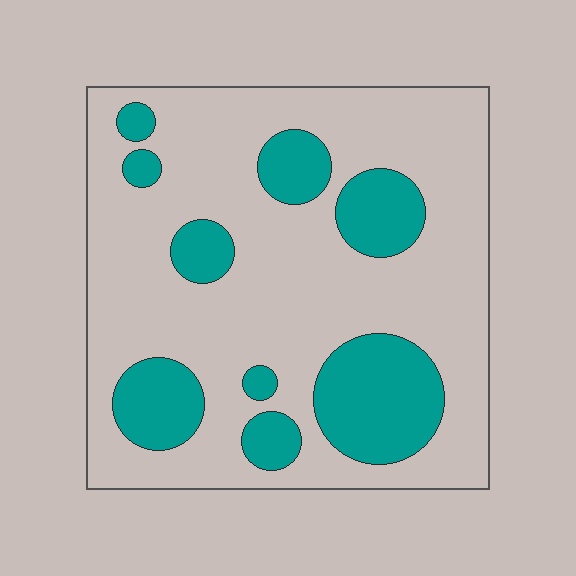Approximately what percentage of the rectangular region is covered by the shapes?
Approximately 25%.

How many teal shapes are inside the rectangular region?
9.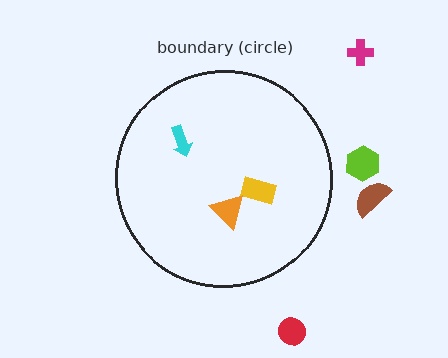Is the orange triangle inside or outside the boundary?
Inside.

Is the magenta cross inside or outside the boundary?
Outside.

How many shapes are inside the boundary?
3 inside, 4 outside.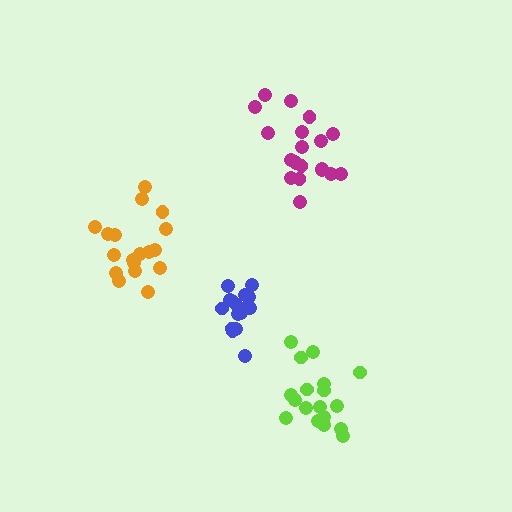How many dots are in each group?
Group 1: 18 dots, Group 2: 18 dots, Group 3: 16 dots, Group 4: 20 dots (72 total).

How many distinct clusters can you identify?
There are 4 distinct clusters.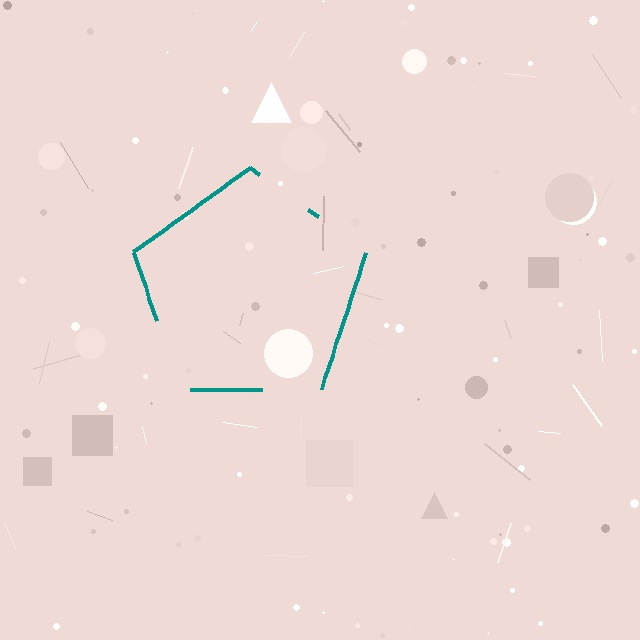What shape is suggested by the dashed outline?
The dashed outline suggests a pentagon.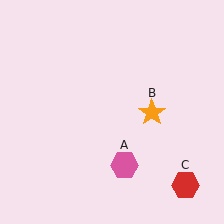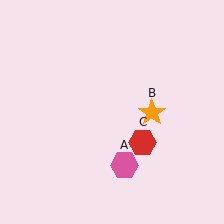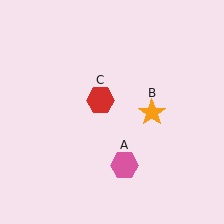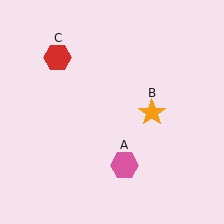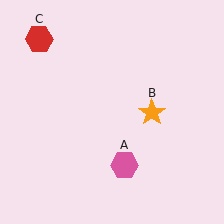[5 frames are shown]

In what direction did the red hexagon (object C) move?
The red hexagon (object C) moved up and to the left.